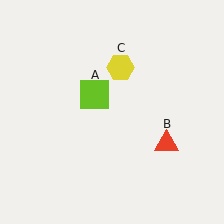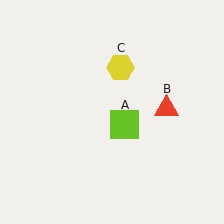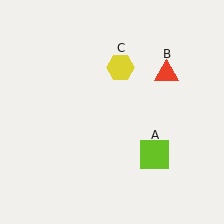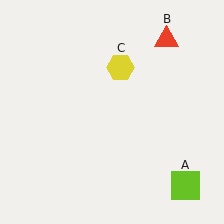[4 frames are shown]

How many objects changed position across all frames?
2 objects changed position: lime square (object A), red triangle (object B).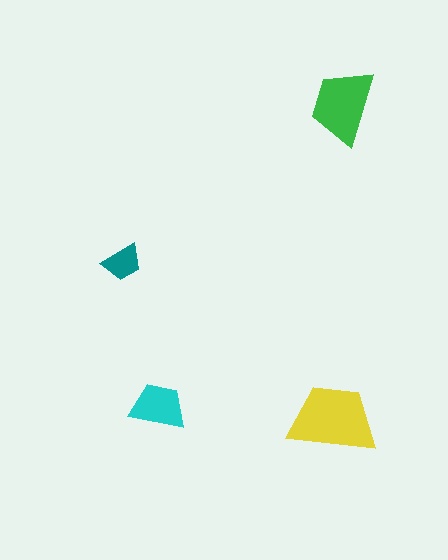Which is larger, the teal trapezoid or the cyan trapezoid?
The cyan one.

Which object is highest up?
The green trapezoid is topmost.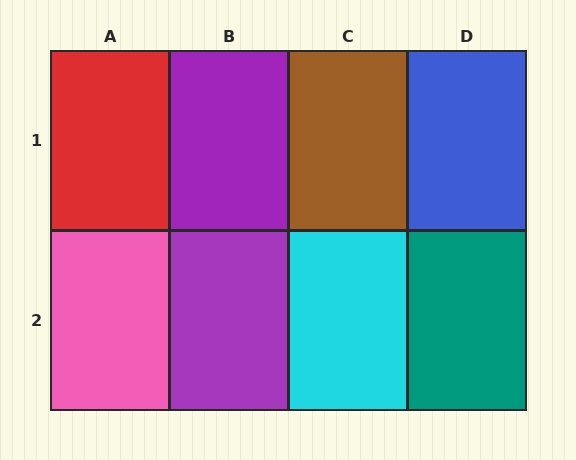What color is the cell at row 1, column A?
Red.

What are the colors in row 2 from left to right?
Pink, purple, cyan, teal.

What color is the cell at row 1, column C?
Brown.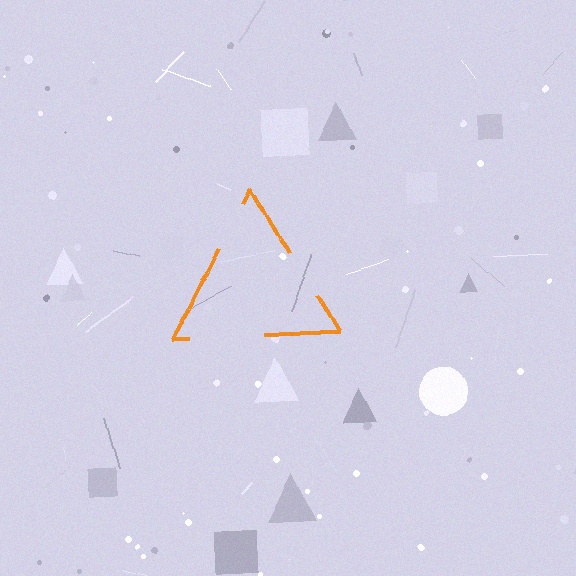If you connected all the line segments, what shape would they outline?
They would outline a triangle.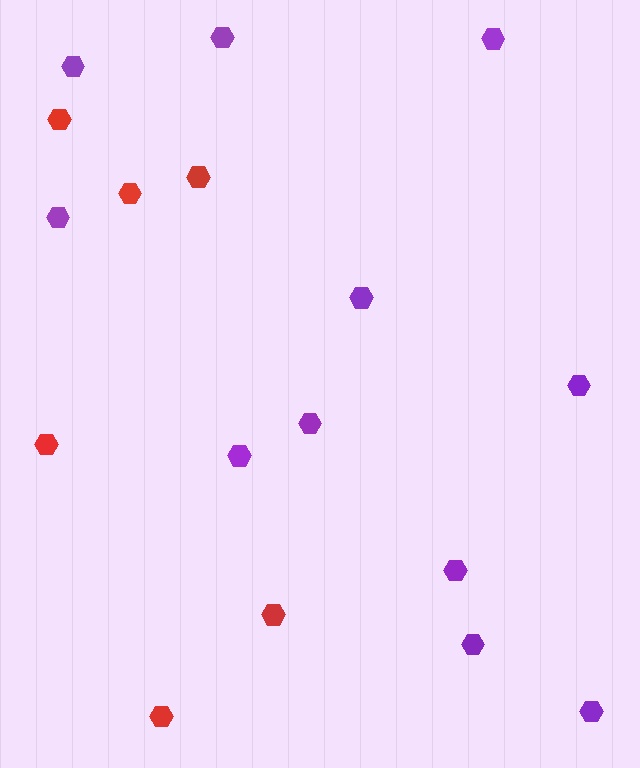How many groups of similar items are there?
There are 2 groups: one group of red hexagons (6) and one group of purple hexagons (11).